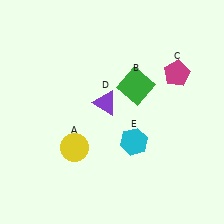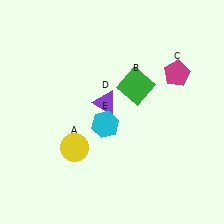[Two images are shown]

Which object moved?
The cyan hexagon (E) moved left.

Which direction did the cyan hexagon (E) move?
The cyan hexagon (E) moved left.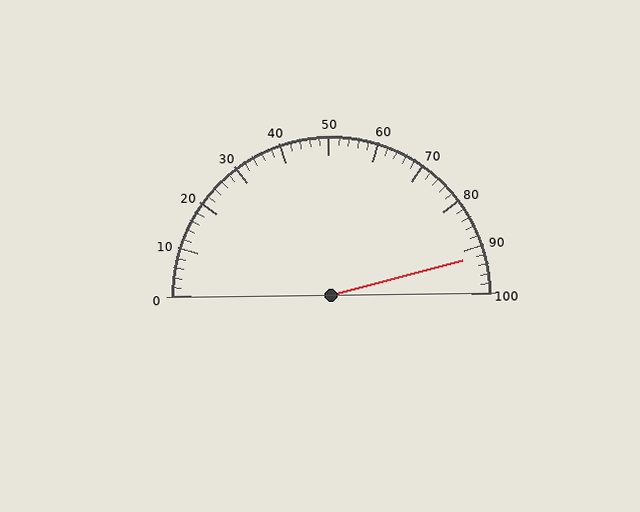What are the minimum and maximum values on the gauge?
The gauge ranges from 0 to 100.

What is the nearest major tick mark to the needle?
The nearest major tick mark is 90.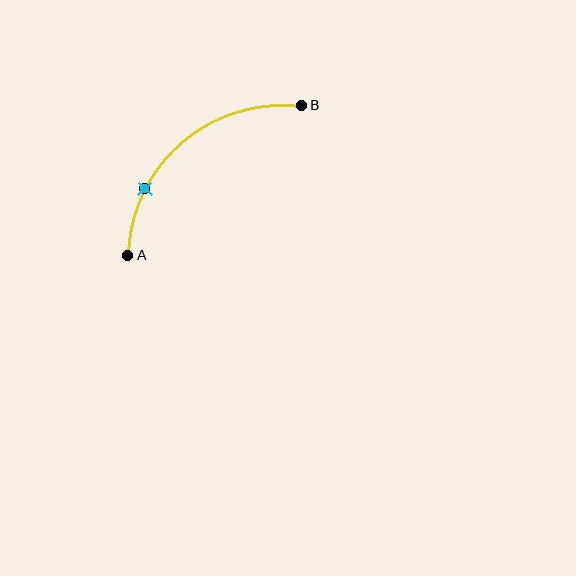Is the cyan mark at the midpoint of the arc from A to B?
No. The cyan mark lies on the arc but is closer to endpoint A. The arc midpoint would be at the point on the curve equidistant along the arc from both A and B.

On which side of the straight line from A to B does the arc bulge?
The arc bulges above and to the left of the straight line connecting A and B.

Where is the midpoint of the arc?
The arc midpoint is the point on the curve farthest from the straight line joining A and B. It sits above and to the left of that line.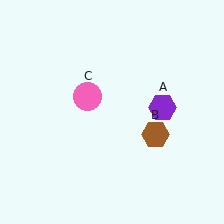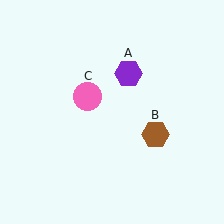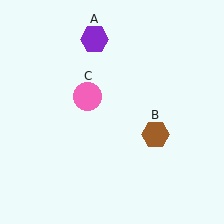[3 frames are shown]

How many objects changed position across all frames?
1 object changed position: purple hexagon (object A).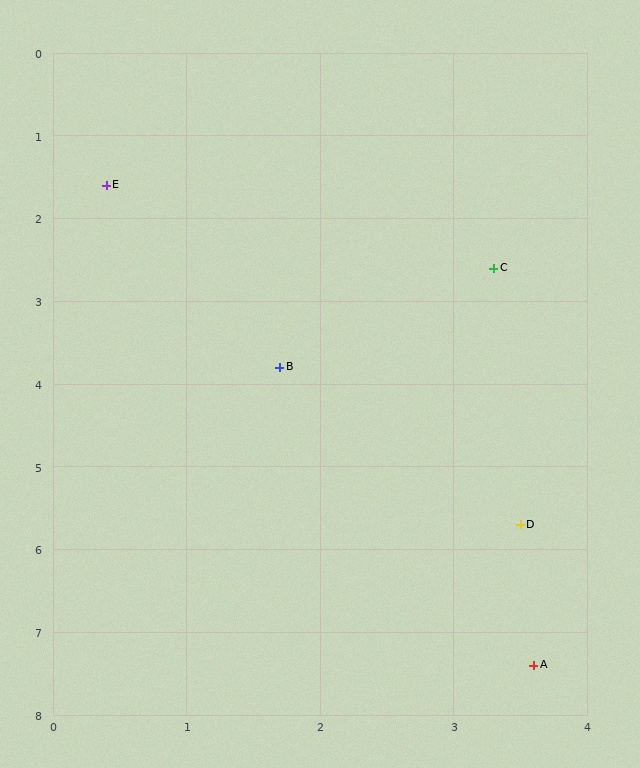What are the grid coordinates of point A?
Point A is at approximately (3.6, 7.4).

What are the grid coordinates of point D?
Point D is at approximately (3.5, 5.7).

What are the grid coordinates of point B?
Point B is at approximately (1.7, 3.8).